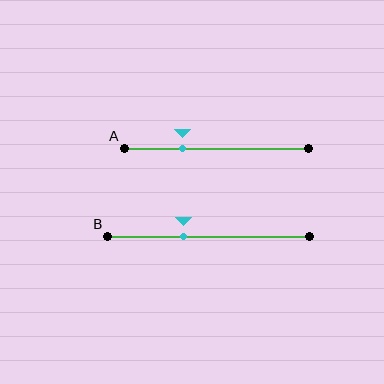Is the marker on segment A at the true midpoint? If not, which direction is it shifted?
No, the marker on segment A is shifted to the left by about 19% of the segment length.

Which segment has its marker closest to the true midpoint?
Segment B has its marker closest to the true midpoint.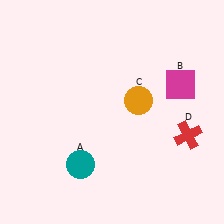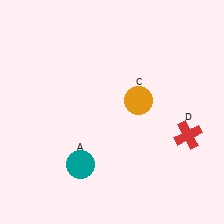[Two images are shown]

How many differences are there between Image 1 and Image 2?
There is 1 difference between the two images.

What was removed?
The magenta square (B) was removed in Image 2.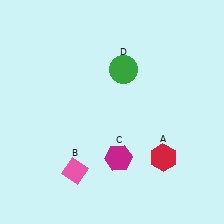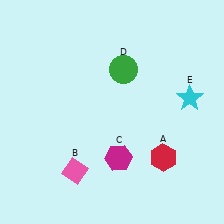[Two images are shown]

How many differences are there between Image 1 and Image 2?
There is 1 difference between the two images.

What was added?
A cyan star (E) was added in Image 2.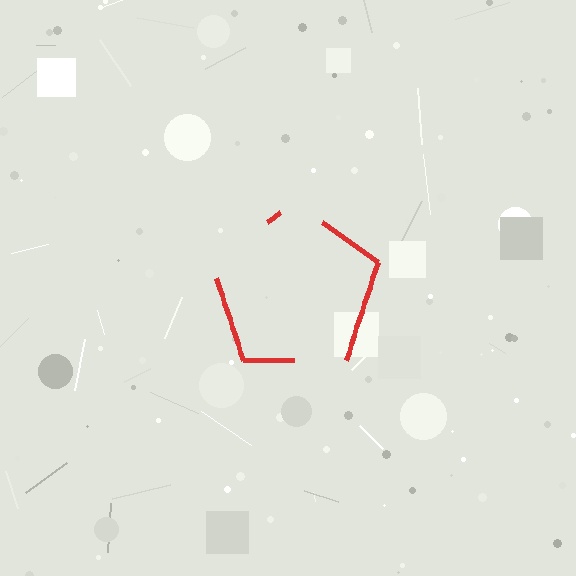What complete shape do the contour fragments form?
The contour fragments form a pentagon.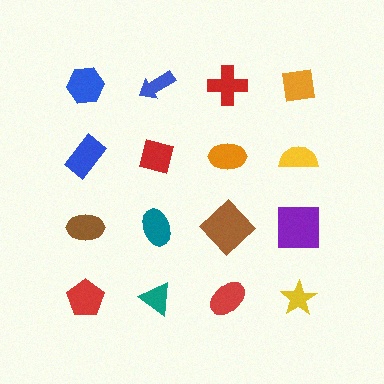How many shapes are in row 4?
4 shapes.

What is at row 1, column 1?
A blue hexagon.